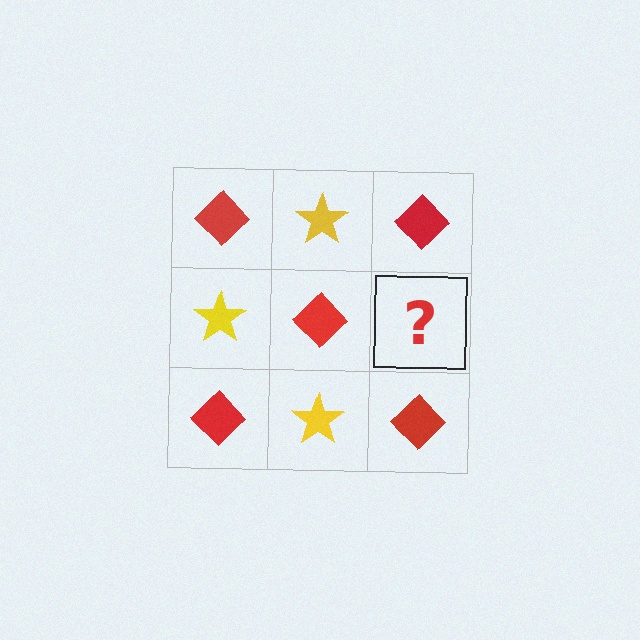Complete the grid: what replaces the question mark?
The question mark should be replaced with a yellow star.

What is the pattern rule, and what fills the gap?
The rule is that it alternates red diamond and yellow star in a checkerboard pattern. The gap should be filled with a yellow star.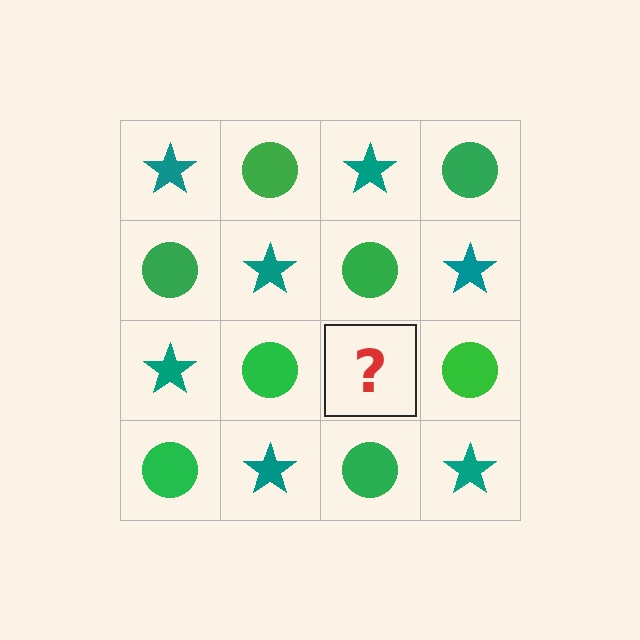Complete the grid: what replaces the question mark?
The question mark should be replaced with a teal star.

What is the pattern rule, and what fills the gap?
The rule is that it alternates teal star and green circle in a checkerboard pattern. The gap should be filled with a teal star.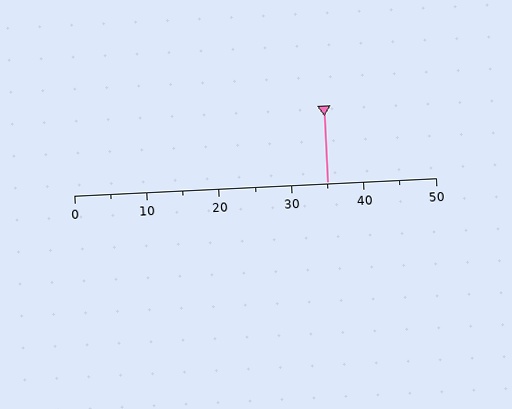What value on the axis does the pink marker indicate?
The marker indicates approximately 35.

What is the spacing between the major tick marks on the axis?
The major ticks are spaced 10 apart.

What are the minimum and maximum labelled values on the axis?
The axis runs from 0 to 50.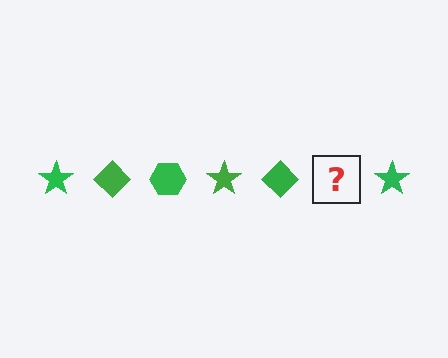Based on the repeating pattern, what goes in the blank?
The blank should be a green hexagon.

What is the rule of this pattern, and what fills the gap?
The rule is that the pattern cycles through star, diamond, hexagon shapes in green. The gap should be filled with a green hexagon.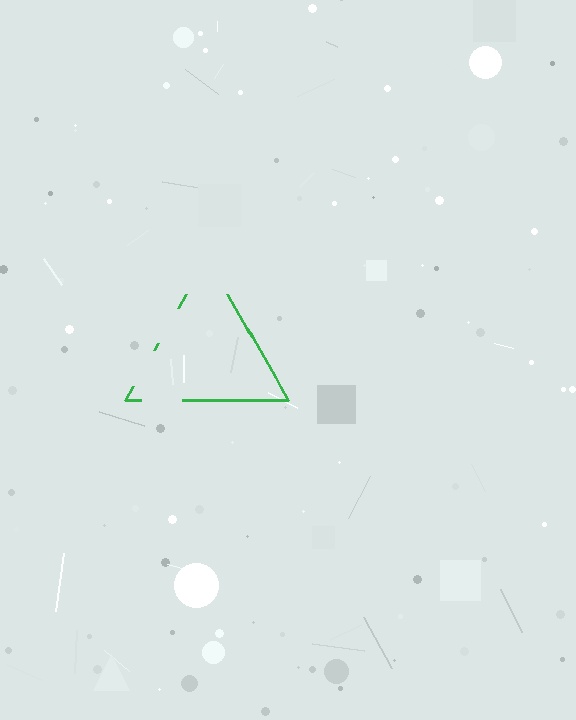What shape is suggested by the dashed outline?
The dashed outline suggests a triangle.